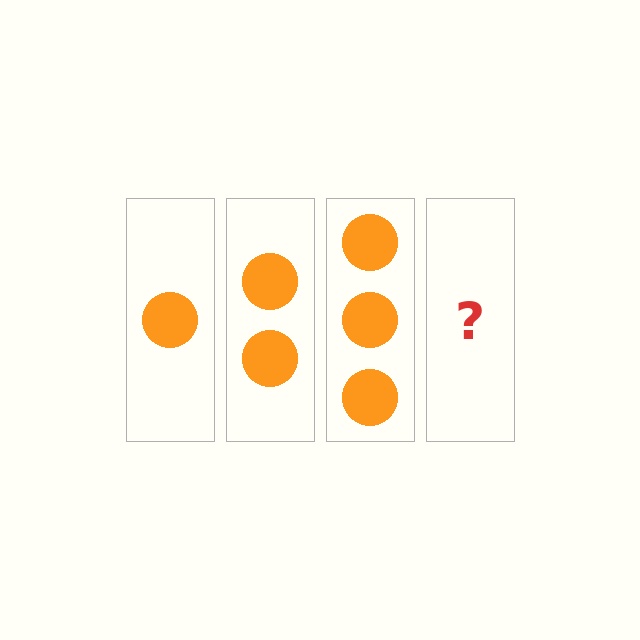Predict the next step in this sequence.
The next step is 4 circles.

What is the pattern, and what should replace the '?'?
The pattern is that each step adds one more circle. The '?' should be 4 circles.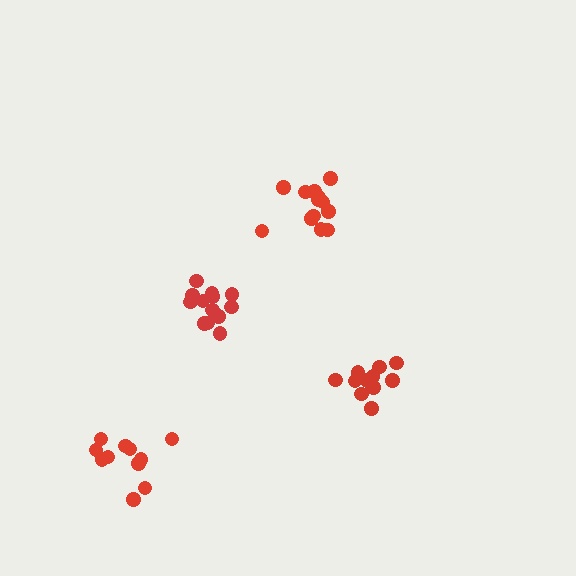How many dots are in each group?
Group 1: 13 dots, Group 2: 11 dots, Group 3: 11 dots, Group 4: 13 dots (48 total).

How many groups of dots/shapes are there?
There are 4 groups.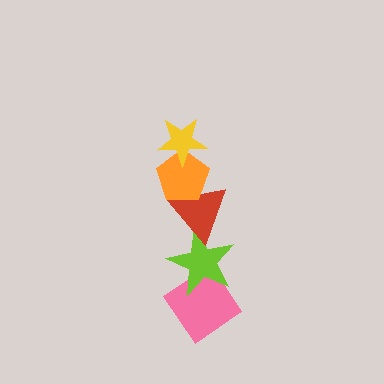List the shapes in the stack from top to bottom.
From top to bottom: the yellow star, the orange pentagon, the red triangle, the lime star, the pink diamond.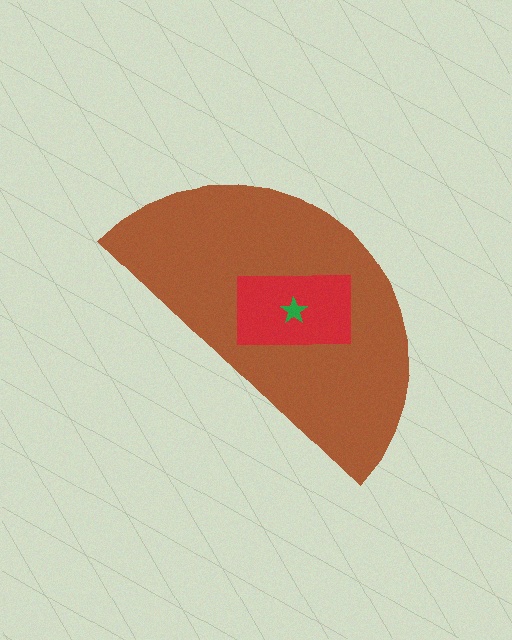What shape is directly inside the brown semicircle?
The red rectangle.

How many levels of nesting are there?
3.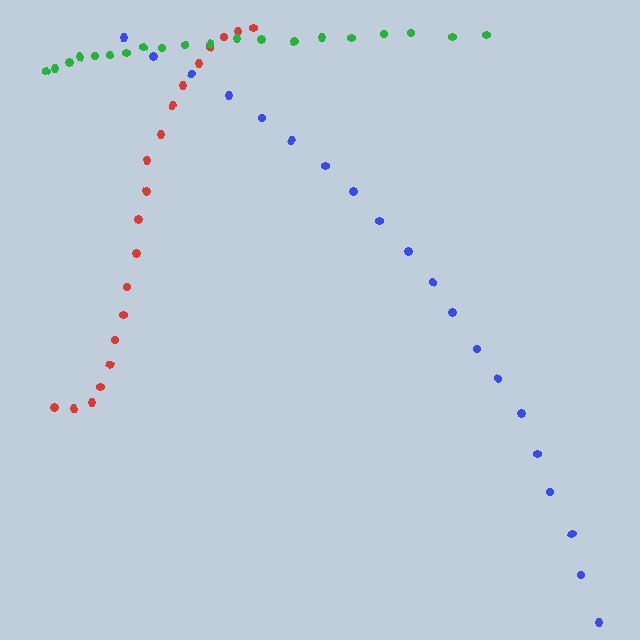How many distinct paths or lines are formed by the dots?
There are 3 distinct paths.